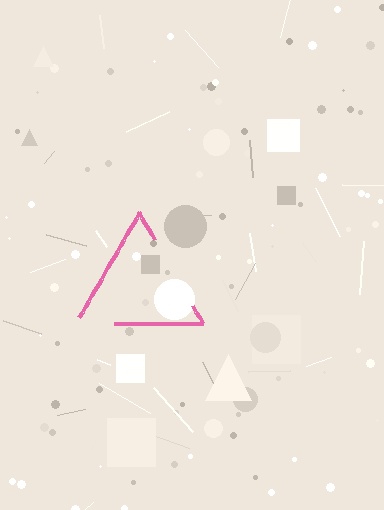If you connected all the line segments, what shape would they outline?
They would outline a triangle.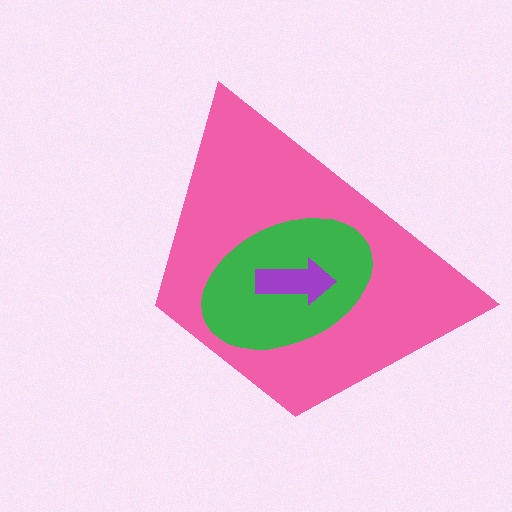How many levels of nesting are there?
3.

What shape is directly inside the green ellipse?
The purple arrow.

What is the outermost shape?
The pink trapezoid.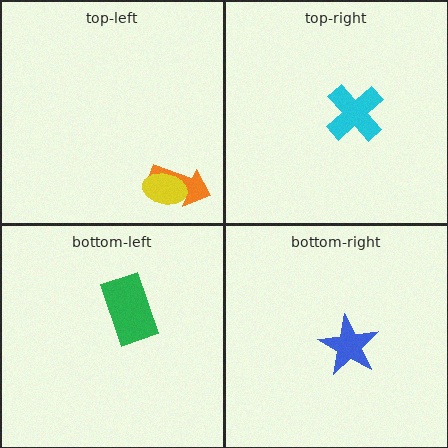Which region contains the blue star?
The bottom-right region.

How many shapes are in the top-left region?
2.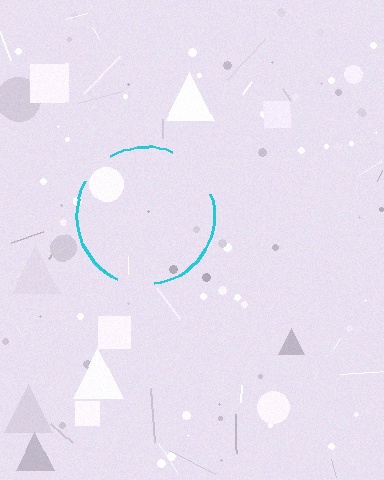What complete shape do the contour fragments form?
The contour fragments form a circle.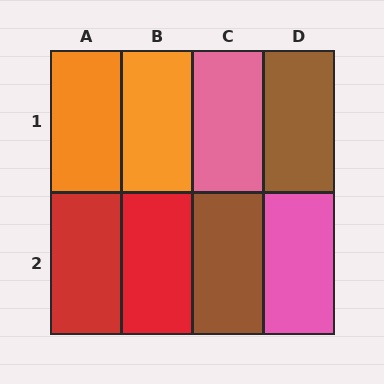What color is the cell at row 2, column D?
Pink.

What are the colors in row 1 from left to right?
Orange, orange, pink, brown.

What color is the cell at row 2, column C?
Brown.